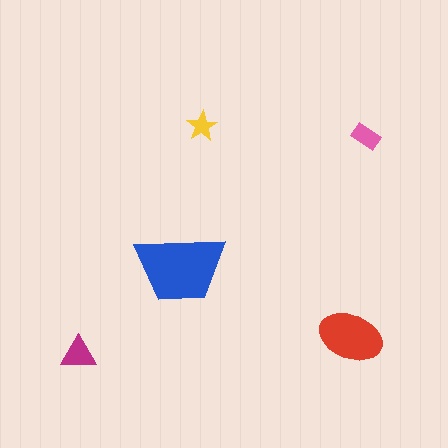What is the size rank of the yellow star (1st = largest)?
5th.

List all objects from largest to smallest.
The blue trapezoid, the red ellipse, the magenta triangle, the pink rectangle, the yellow star.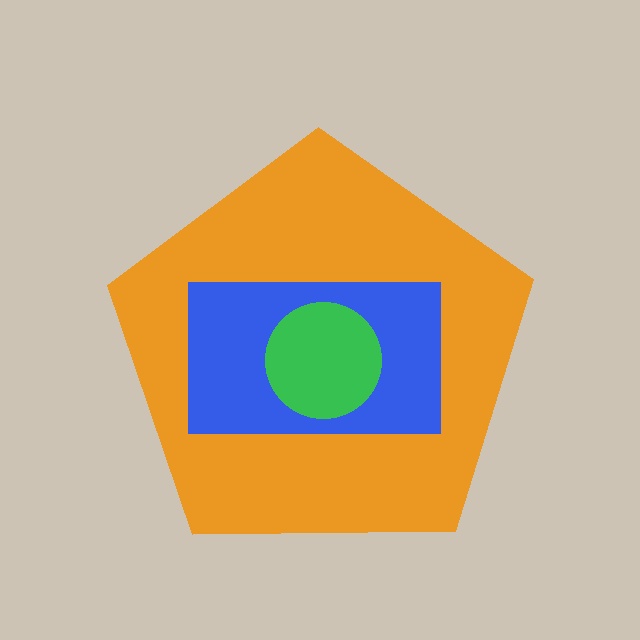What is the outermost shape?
The orange pentagon.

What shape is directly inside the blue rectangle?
The green circle.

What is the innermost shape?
The green circle.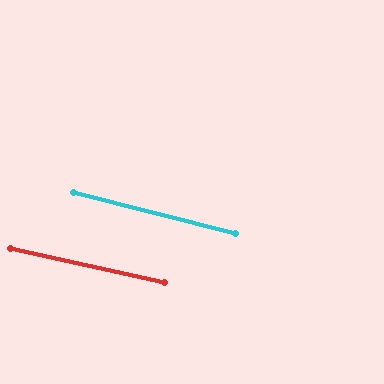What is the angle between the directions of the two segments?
Approximately 2 degrees.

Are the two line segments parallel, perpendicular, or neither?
Parallel — their directions differ by only 1.5°.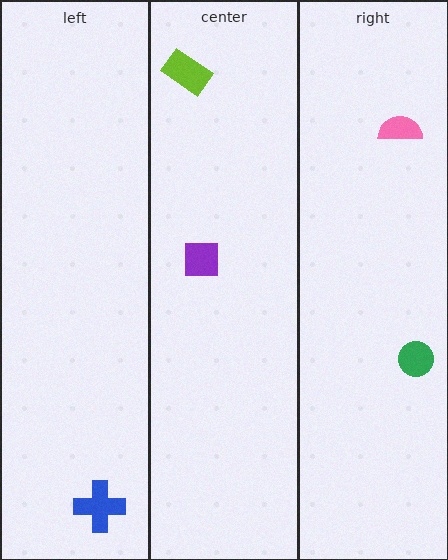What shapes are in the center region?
The lime rectangle, the purple square.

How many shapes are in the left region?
1.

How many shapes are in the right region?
2.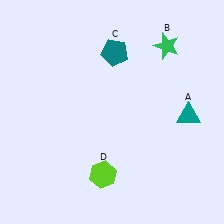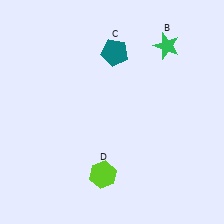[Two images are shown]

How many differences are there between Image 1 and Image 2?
There is 1 difference between the two images.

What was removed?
The teal triangle (A) was removed in Image 2.